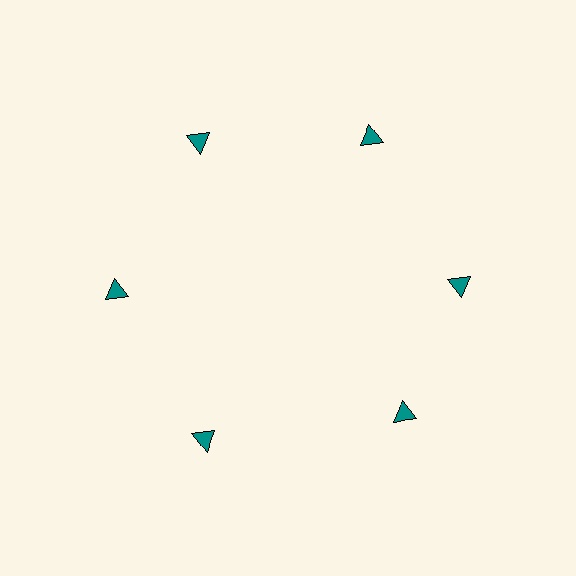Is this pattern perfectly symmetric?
No. The 6 teal triangles are arranged in a ring, but one element near the 5 o'clock position is rotated out of alignment along the ring, breaking the 6-fold rotational symmetry.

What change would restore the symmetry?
The symmetry would be restored by rotating it back into even spacing with its neighbors so that all 6 triangles sit at equal angles and equal distance from the center.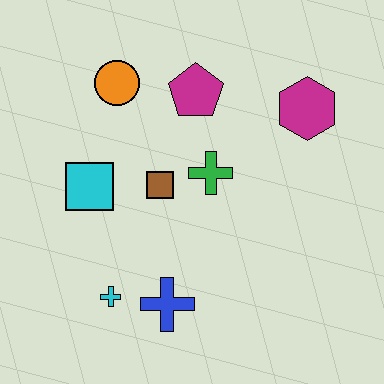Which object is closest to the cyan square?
The brown square is closest to the cyan square.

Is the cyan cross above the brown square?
No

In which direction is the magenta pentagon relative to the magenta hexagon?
The magenta pentagon is to the left of the magenta hexagon.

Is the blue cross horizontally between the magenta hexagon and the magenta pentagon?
No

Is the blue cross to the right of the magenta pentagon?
No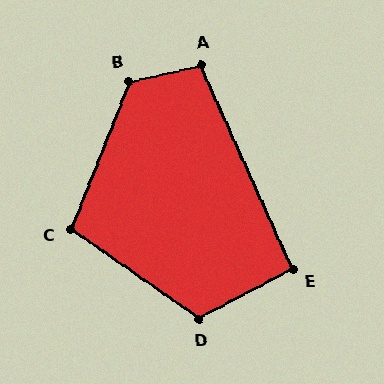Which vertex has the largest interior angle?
B, at approximately 124 degrees.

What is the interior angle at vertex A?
Approximately 101 degrees (obtuse).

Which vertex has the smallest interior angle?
E, at approximately 94 degrees.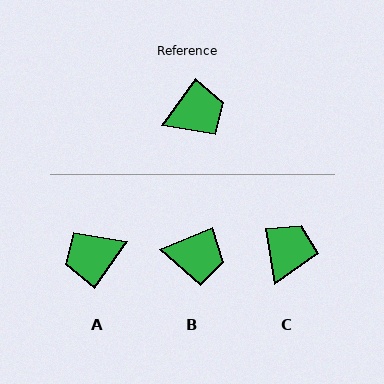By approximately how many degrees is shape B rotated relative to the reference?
Approximately 32 degrees clockwise.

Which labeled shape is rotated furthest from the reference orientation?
A, about 179 degrees away.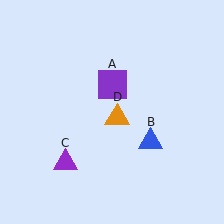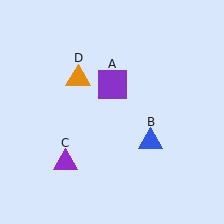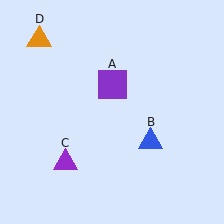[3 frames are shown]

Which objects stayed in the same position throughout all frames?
Purple square (object A) and blue triangle (object B) and purple triangle (object C) remained stationary.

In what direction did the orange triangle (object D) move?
The orange triangle (object D) moved up and to the left.